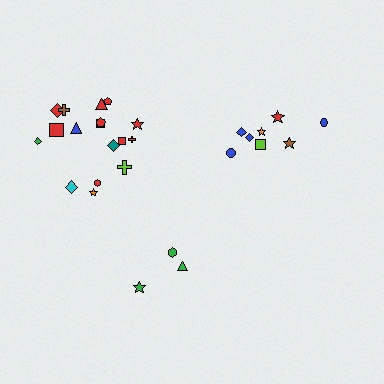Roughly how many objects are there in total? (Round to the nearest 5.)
Roughly 30 objects in total.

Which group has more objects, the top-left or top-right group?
The top-left group.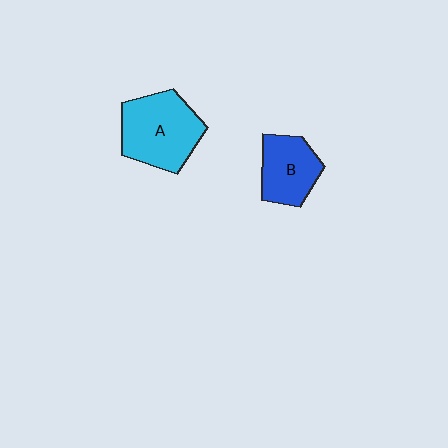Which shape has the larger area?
Shape A (cyan).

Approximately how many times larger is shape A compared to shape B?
Approximately 1.5 times.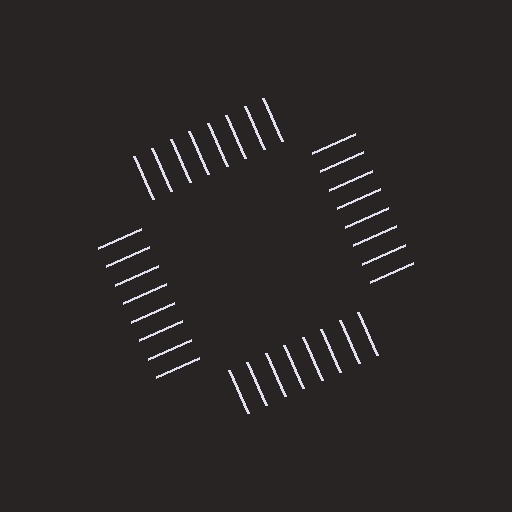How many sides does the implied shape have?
4 sides — the line-ends trace a square.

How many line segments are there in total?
32 — 8 along each of the 4 edges.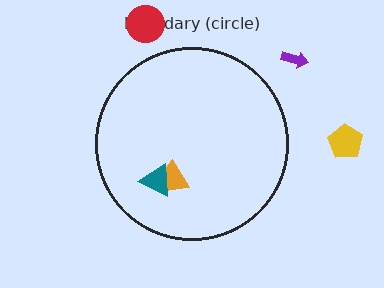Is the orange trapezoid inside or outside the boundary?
Inside.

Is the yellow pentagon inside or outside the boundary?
Outside.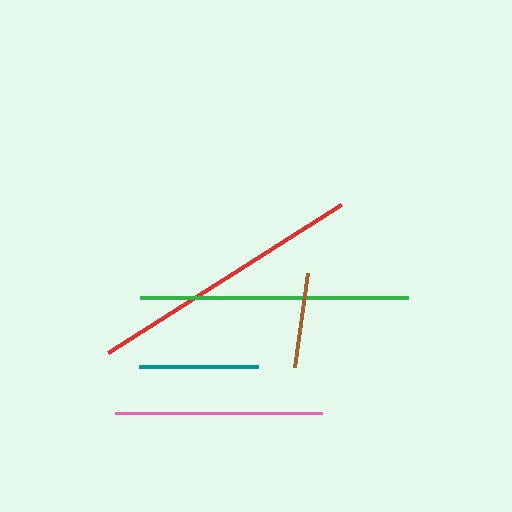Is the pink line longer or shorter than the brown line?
The pink line is longer than the brown line.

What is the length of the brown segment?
The brown segment is approximately 95 pixels long.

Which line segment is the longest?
The red line is the longest at approximately 277 pixels.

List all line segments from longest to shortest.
From longest to shortest: red, green, pink, teal, brown.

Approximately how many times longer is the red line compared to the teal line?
The red line is approximately 2.3 times the length of the teal line.